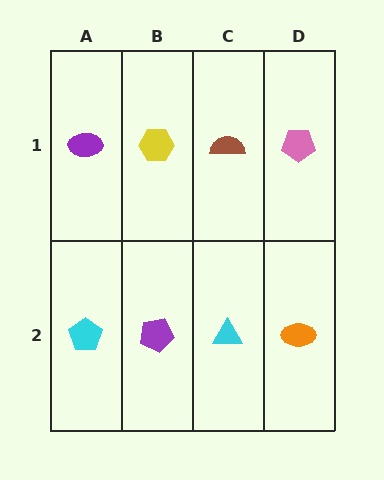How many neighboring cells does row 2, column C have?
3.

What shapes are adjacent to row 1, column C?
A cyan triangle (row 2, column C), a yellow hexagon (row 1, column B), a pink pentagon (row 1, column D).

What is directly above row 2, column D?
A pink pentagon.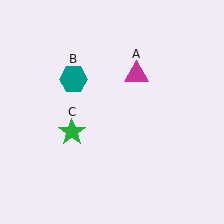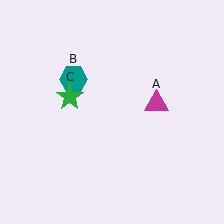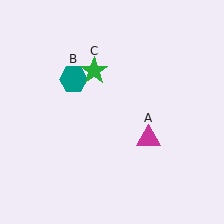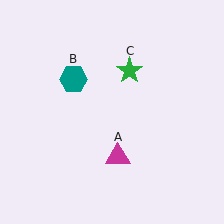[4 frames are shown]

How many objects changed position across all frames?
2 objects changed position: magenta triangle (object A), green star (object C).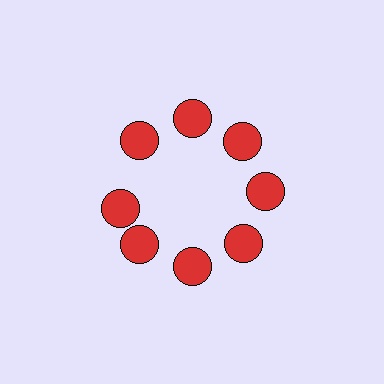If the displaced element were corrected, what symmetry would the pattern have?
It would have 8-fold rotational symmetry — the pattern would map onto itself every 45 degrees.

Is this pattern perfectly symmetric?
No. The 8 red circles are arranged in a ring, but one element near the 9 o'clock position is rotated out of alignment along the ring, breaking the 8-fold rotational symmetry.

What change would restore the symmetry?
The symmetry would be restored by rotating it back into even spacing with its neighbors so that all 8 circles sit at equal angles and equal distance from the center.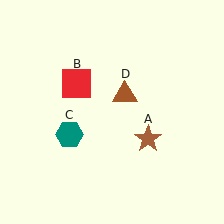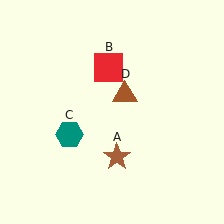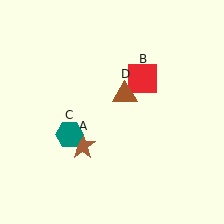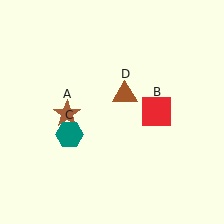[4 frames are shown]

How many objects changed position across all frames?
2 objects changed position: brown star (object A), red square (object B).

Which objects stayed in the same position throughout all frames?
Teal hexagon (object C) and brown triangle (object D) remained stationary.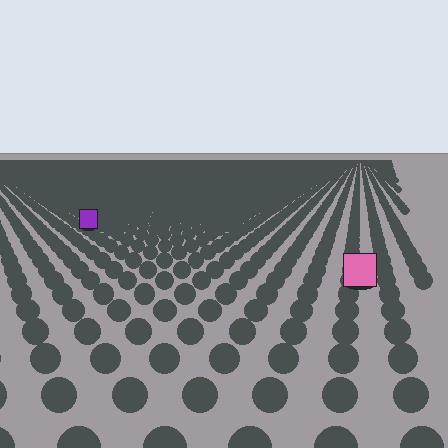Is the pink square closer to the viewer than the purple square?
Yes. The pink square is closer — you can tell from the texture gradient: the ground texture is coarser near it.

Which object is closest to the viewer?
The pink square is closest. The texture marks near it are larger and more spread out.